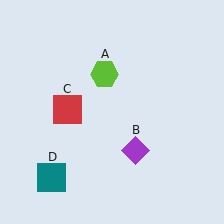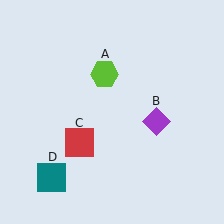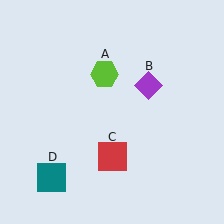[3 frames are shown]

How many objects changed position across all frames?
2 objects changed position: purple diamond (object B), red square (object C).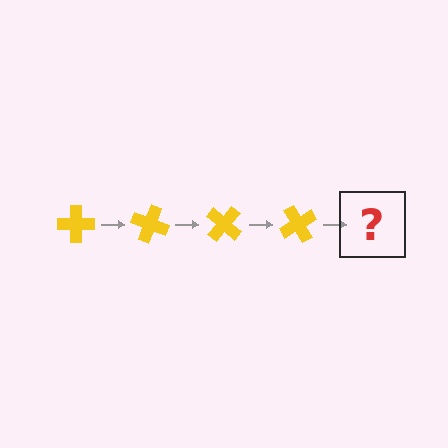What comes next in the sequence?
The next element should be a yellow cross rotated 80 degrees.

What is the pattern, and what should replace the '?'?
The pattern is that the cross rotates 20 degrees each step. The '?' should be a yellow cross rotated 80 degrees.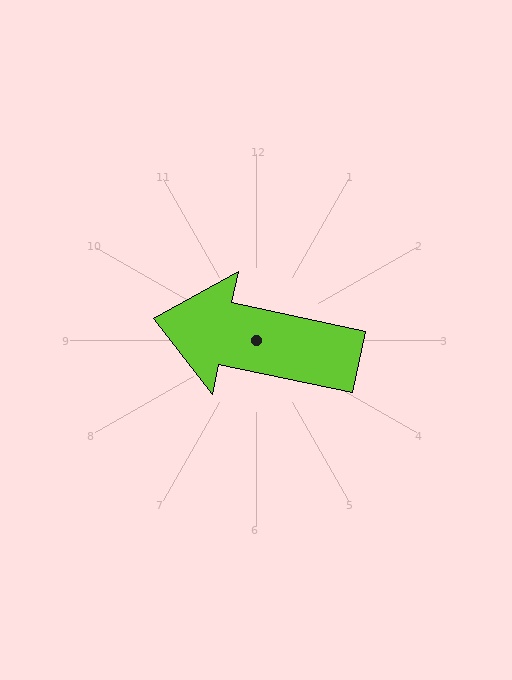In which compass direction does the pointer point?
West.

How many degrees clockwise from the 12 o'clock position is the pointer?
Approximately 282 degrees.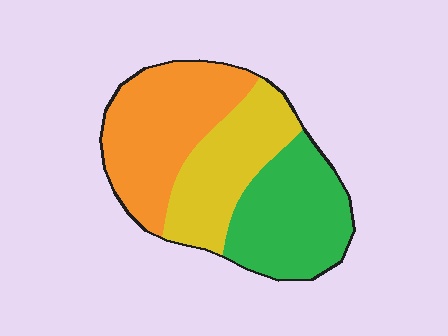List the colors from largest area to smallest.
From largest to smallest: orange, green, yellow.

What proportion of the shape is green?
Green covers around 35% of the shape.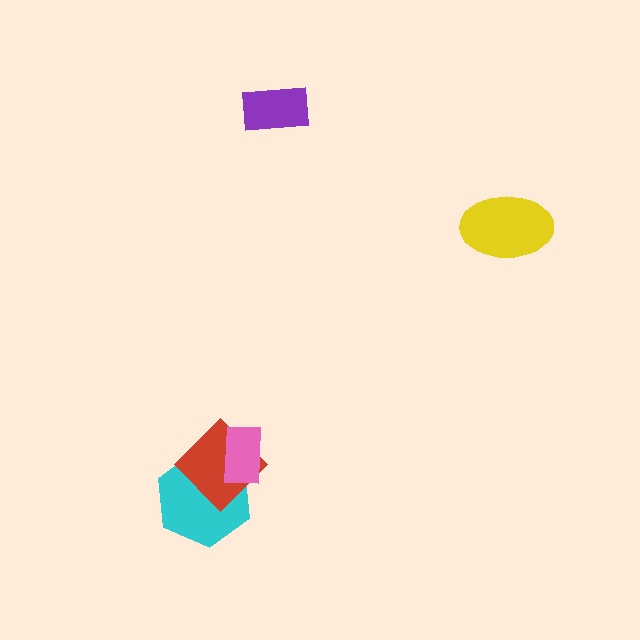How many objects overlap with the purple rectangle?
0 objects overlap with the purple rectangle.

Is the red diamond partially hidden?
Yes, it is partially covered by another shape.